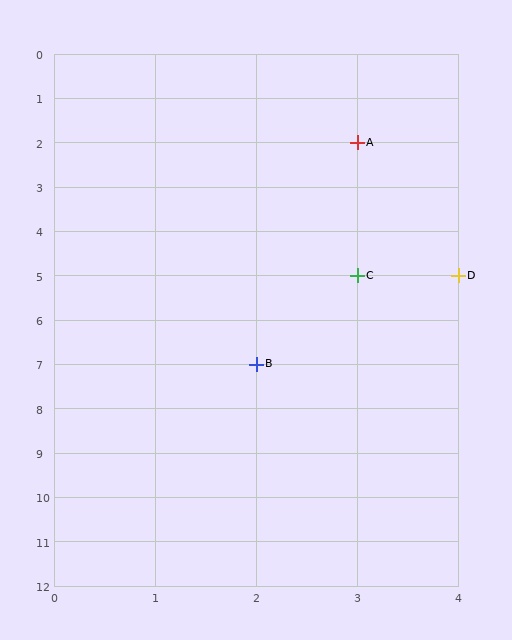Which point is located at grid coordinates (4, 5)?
Point D is at (4, 5).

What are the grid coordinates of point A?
Point A is at grid coordinates (3, 2).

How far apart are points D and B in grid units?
Points D and B are 2 columns and 2 rows apart (about 2.8 grid units diagonally).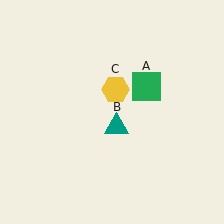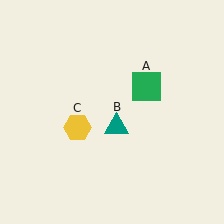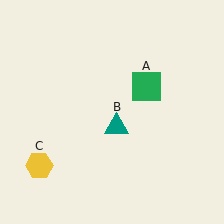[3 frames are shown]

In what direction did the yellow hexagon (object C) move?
The yellow hexagon (object C) moved down and to the left.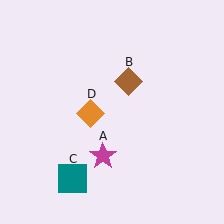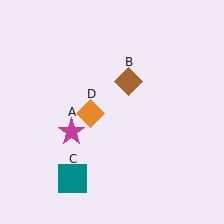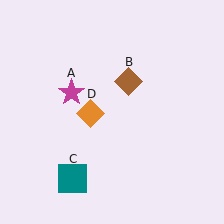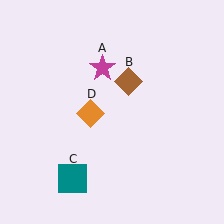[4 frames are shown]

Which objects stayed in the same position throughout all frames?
Brown diamond (object B) and teal square (object C) and orange diamond (object D) remained stationary.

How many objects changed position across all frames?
1 object changed position: magenta star (object A).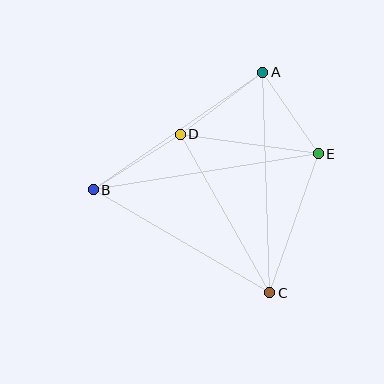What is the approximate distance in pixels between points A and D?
The distance between A and D is approximately 103 pixels.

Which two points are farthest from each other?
Points B and E are farthest from each other.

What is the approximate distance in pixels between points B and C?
The distance between B and C is approximately 204 pixels.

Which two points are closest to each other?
Points A and E are closest to each other.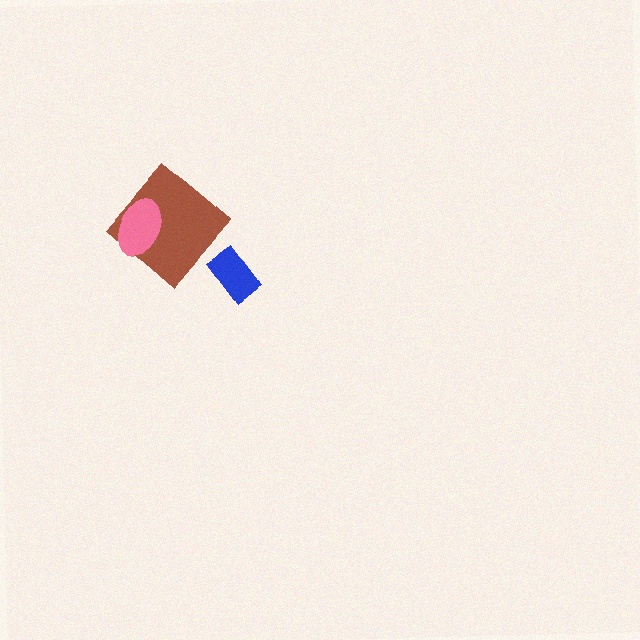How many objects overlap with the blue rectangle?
0 objects overlap with the blue rectangle.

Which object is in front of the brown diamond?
The pink ellipse is in front of the brown diamond.